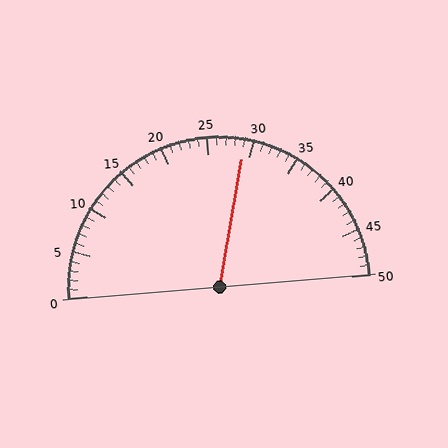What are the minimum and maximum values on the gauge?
The gauge ranges from 0 to 50.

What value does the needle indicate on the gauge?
The needle indicates approximately 29.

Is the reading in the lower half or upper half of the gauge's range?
The reading is in the upper half of the range (0 to 50).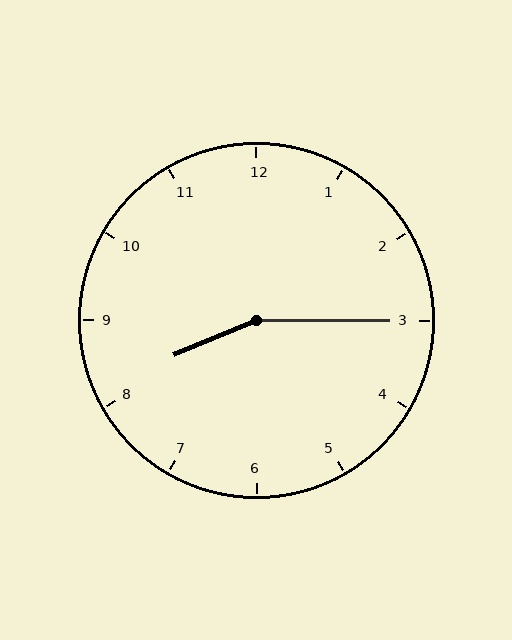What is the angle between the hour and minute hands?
Approximately 158 degrees.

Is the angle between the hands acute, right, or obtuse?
It is obtuse.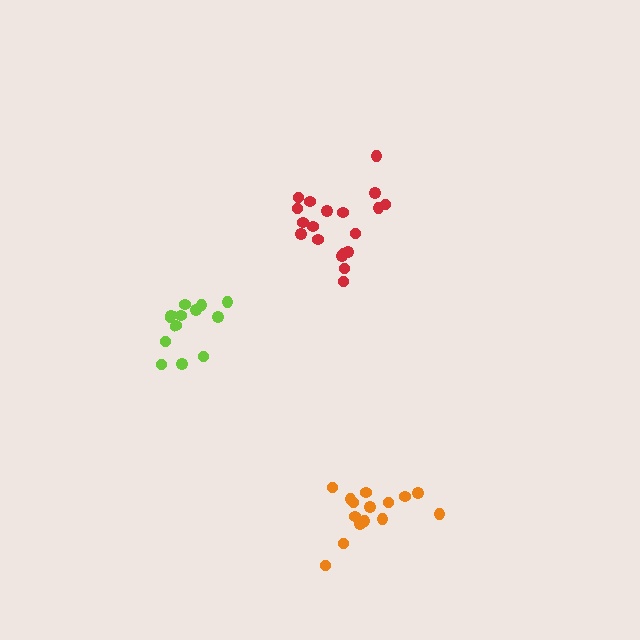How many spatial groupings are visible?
There are 3 spatial groupings.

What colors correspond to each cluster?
The clusters are colored: red, lime, orange.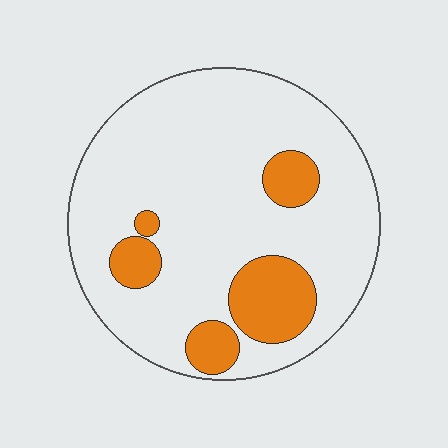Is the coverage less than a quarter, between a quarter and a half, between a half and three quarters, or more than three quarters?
Less than a quarter.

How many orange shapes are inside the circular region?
5.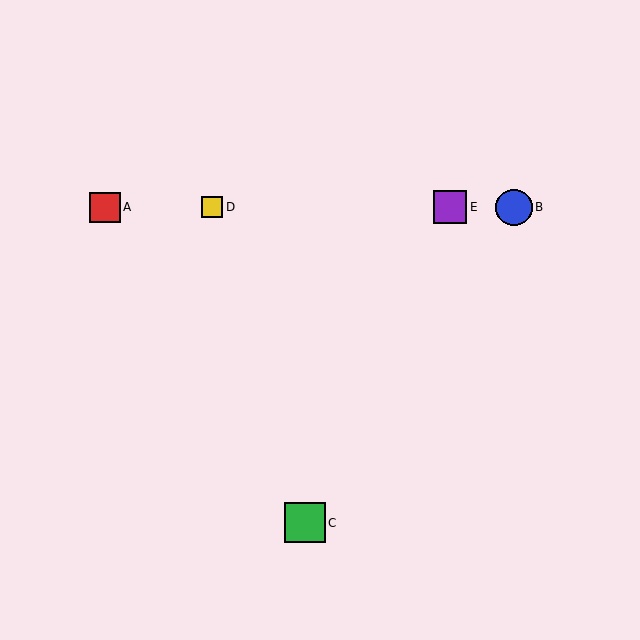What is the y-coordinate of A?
Object A is at y≈207.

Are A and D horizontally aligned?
Yes, both are at y≈207.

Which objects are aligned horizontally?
Objects A, B, D, E are aligned horizontally.